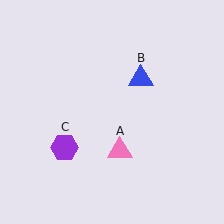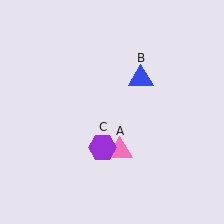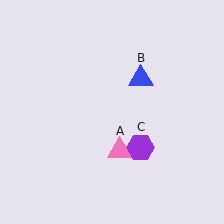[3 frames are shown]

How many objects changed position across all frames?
1 object changed position: purple hexagon (object C).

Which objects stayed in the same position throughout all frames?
Pink triangle (object A) and blue triangle (object B) remained stationary.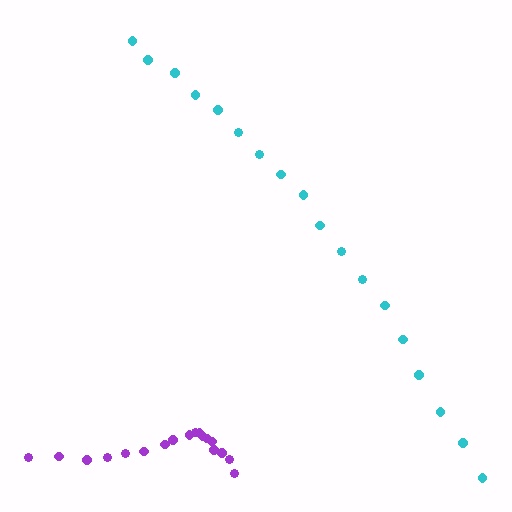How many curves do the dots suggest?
There are 2 distinct paths.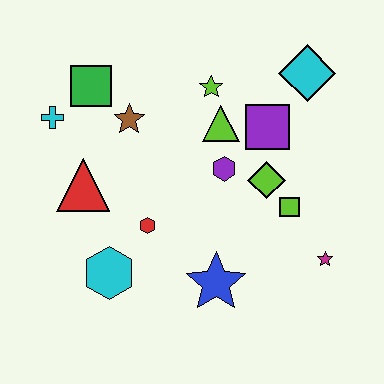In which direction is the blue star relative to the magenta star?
The blue star is to the left of the magenta star.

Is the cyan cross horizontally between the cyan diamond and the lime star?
No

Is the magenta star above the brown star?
No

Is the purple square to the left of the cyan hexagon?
No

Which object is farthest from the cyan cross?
The magenta star is farthest from the cyan cross.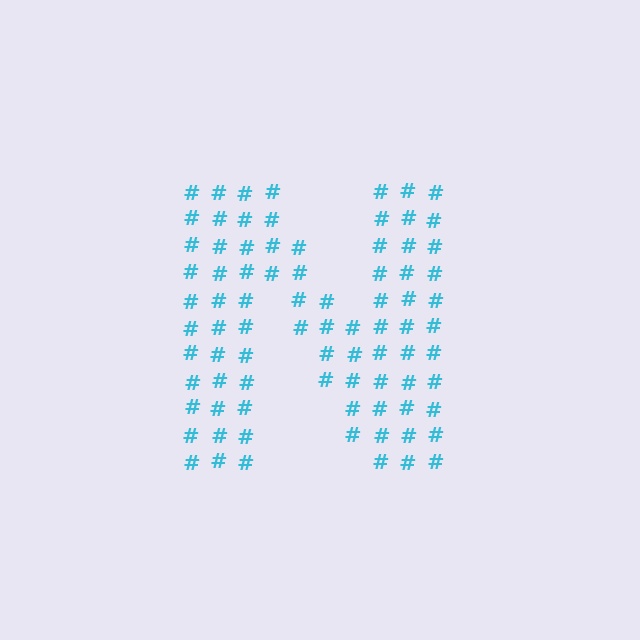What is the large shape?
The large shape is the letter N.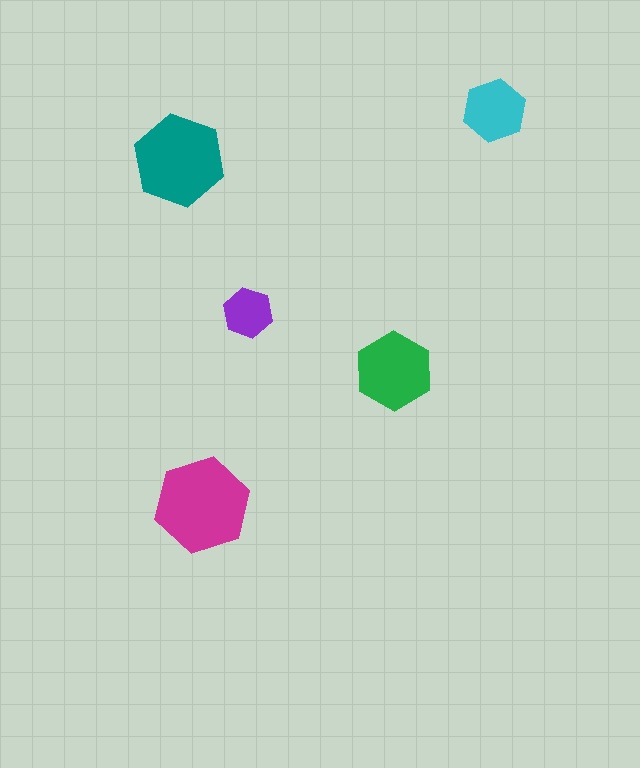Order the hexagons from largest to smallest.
the magenta one, the teal one, the green one, the cyan one, the purple one.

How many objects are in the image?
There are 5 objects in the image.